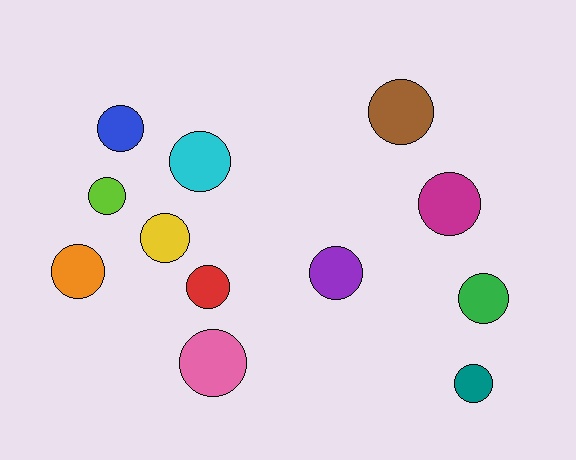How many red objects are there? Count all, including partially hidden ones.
There is 1 red object.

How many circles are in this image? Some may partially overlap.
There are 12 circles.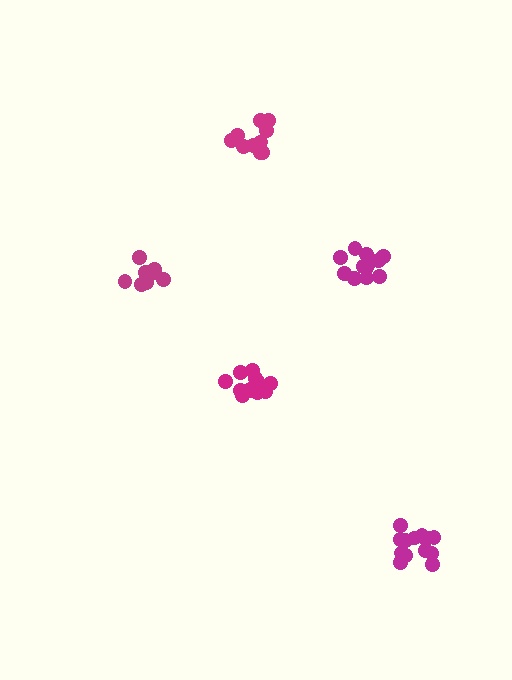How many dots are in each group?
Group 1: 13 dots, Group 2: 14 dots, Group 3: 12 dots, Group 4: 12 dots, Group 5: 9 dots (60 total).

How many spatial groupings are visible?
There are 5 spatial groupings.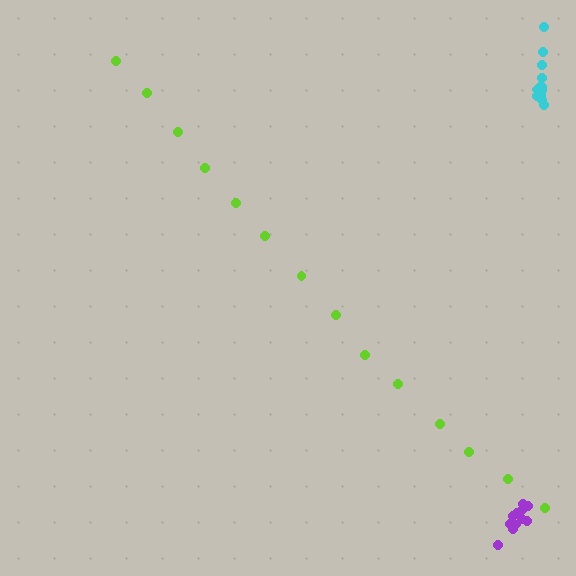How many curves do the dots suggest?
There are 3 distinct paths.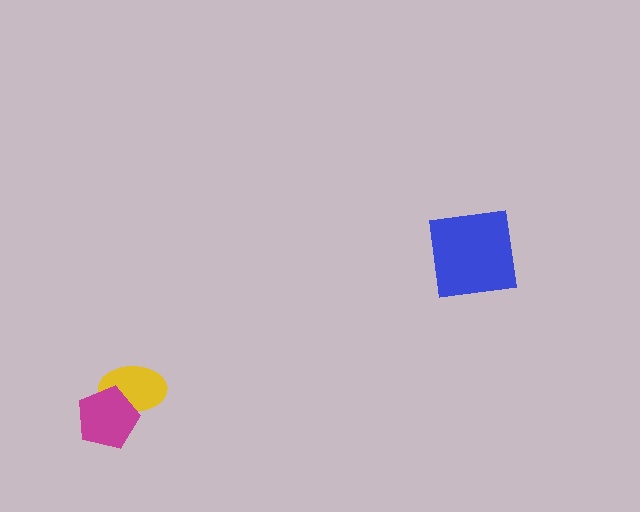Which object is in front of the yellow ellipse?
The magenta pentagon is in front of the yellow ellipse.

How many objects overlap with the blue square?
0 objects overlap with the blue square.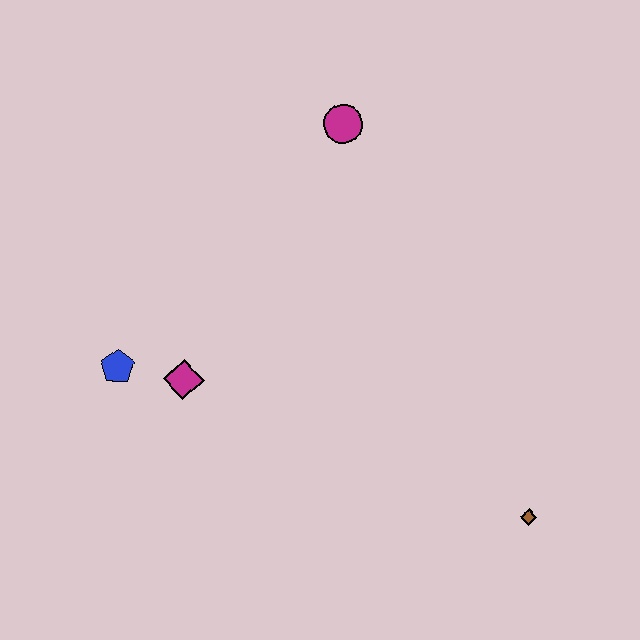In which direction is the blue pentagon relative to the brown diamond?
The blue pentagon is to the left of the brown diamond.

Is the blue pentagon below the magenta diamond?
No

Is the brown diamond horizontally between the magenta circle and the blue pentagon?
No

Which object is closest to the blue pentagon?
The magenta diamond is closest to the blue pentagon.